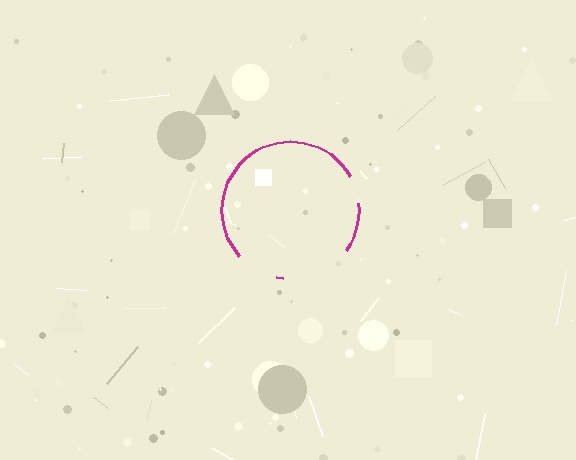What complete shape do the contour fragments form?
The contour fragments form a circle.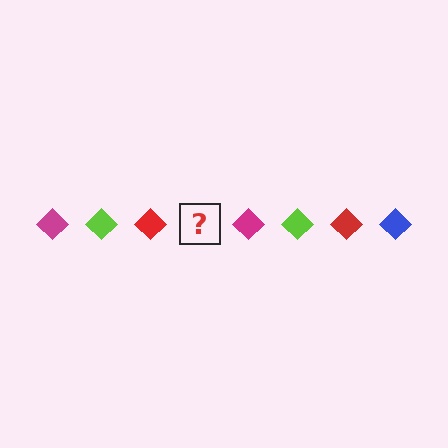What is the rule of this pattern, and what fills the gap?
The rule is that the pattern cycles through magenta, lime, red, blue diamonds. The gap should be filled with a blue diamond.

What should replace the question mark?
The question mark should be replaced with a blue diamond.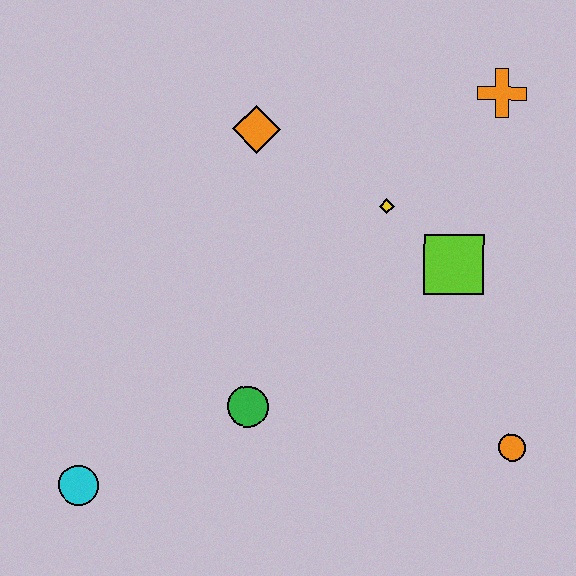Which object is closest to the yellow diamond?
The lime square is closest to the yellow diamond.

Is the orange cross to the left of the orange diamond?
No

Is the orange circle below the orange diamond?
Yes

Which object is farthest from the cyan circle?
The orange cross is farthest from the cyan circle.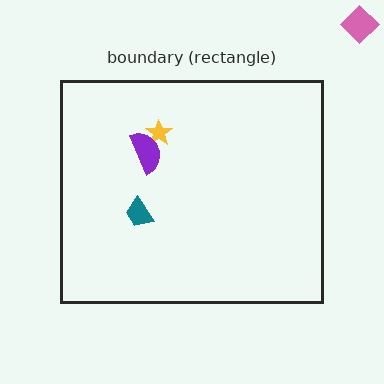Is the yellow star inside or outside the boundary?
Inside.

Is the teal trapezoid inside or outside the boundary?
Inside.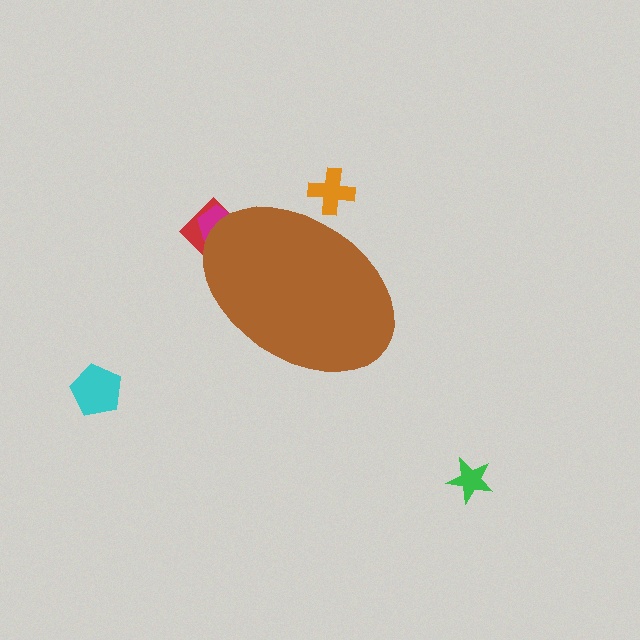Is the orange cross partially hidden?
Yes, the orange cross is partially hidden behind the brown ellipse.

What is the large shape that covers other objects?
A brown ellipse.